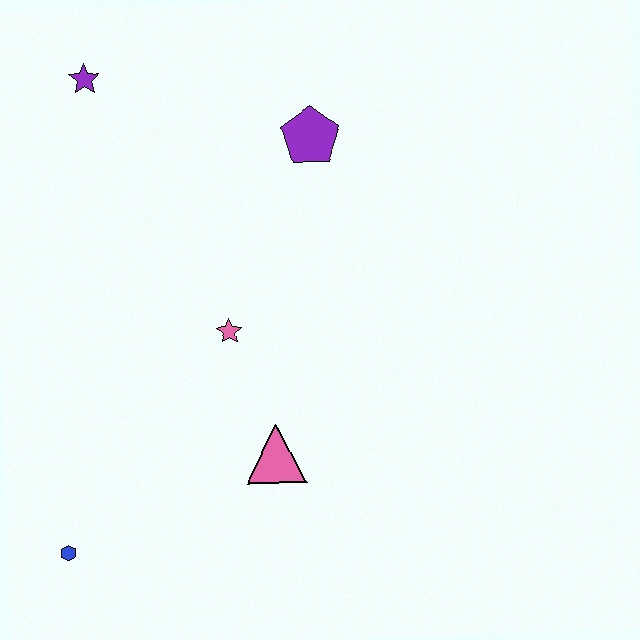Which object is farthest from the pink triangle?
The purple star is farthest from the pink triangle.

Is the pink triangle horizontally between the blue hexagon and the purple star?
No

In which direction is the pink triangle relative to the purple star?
The pink triangle is below the purple star.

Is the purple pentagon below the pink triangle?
No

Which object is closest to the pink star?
The pink triangle is closest to the pink star.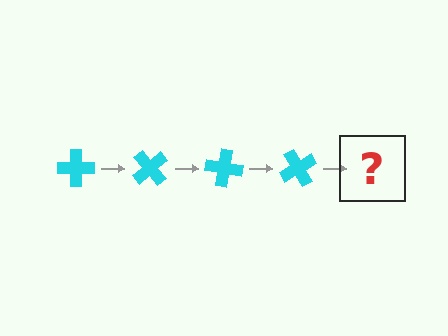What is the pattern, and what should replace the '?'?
The pattern is that the cross rotates 50 degrees each step. The '?' should be a cyan cross rotated 200 degrees.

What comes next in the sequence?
The next element should be a cyan cross rotated 200 degrees.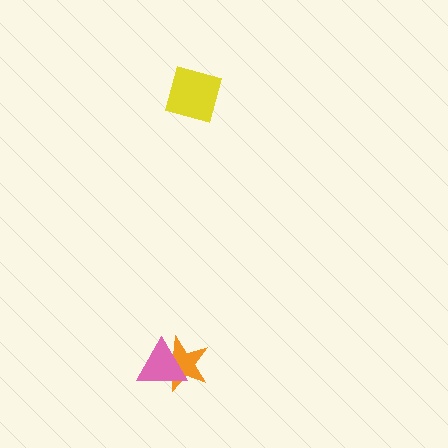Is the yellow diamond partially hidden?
No, no other shape covers it.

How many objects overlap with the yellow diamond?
0 objects overlap with the yellow diamond.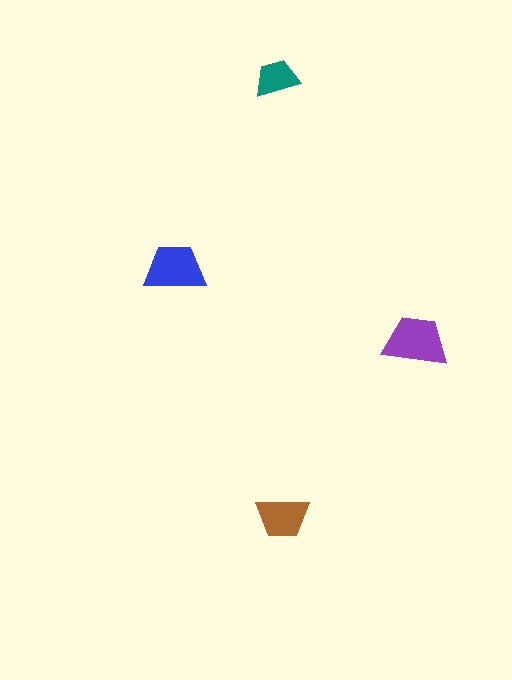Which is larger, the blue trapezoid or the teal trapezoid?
The blue one.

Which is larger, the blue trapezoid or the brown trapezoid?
The blue one.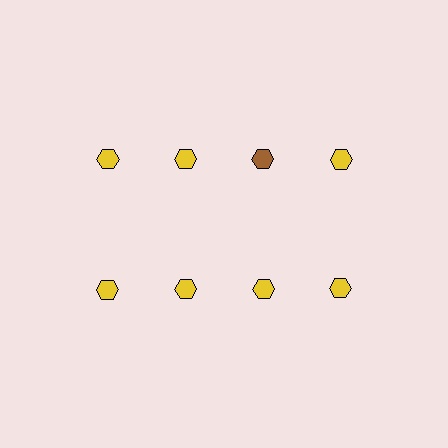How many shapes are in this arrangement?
There are 8 shapes arranged in a grid pattern.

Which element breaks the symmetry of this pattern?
The brown hexagon in the top row, center column breaks the symmetry. All other shapes are yellow hexagons.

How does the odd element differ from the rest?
It has a different color: brown instead of yellow.